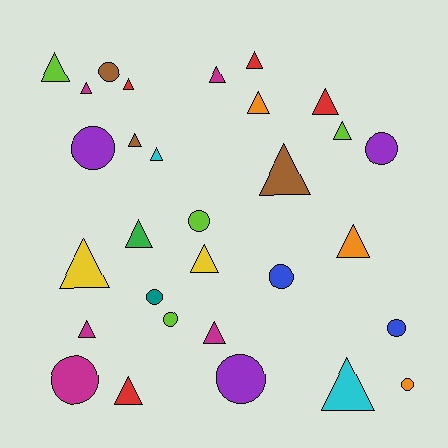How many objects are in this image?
There are 30 objects.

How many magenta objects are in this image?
There are 5 magenta objects.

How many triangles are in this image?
There are 19 triangles.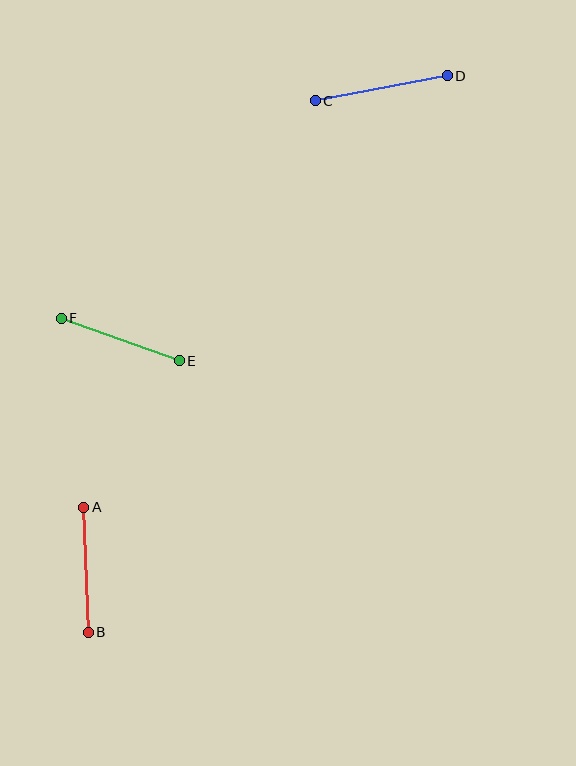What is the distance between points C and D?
The distance is approximately 134 pixels.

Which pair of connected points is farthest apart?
Points C and D are farthest apart.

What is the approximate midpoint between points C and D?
The midpoint is at approximately (381, 88) pixels.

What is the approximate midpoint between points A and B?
The midpoint is at approximately (86, 570) pixels.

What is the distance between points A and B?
The distance is approximately 125 pixels.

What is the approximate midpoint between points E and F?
The midpoint is at approximately (120, 340) pixels.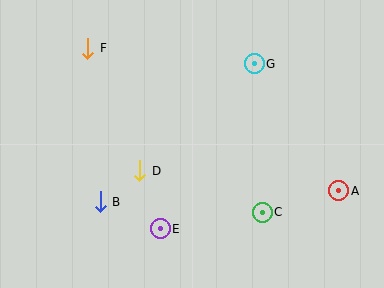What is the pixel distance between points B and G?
The distance between B and G is 207 pixels.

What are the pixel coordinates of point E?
Point E is at (160, 229).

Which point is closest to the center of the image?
Point D at (139, 171) is closest to the center.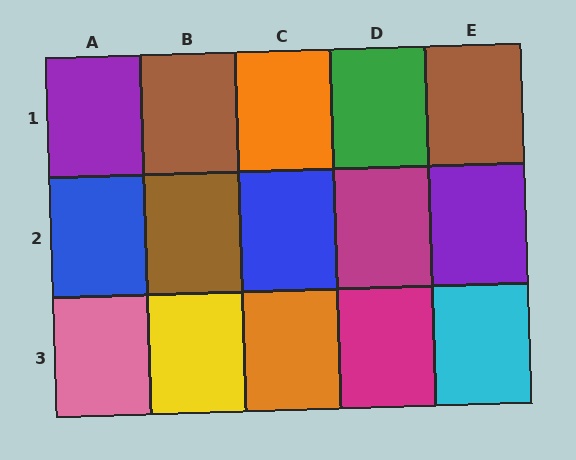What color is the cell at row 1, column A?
Purple.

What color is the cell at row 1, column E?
Brown.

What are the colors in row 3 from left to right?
Pink, yellow, orange, magenta, cyan.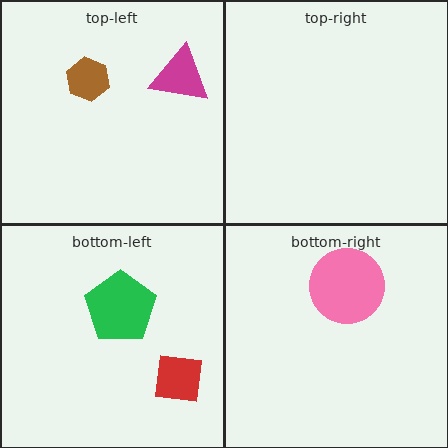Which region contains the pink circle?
The bottom-right region.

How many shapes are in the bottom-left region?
2.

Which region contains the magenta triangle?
The top-left region.